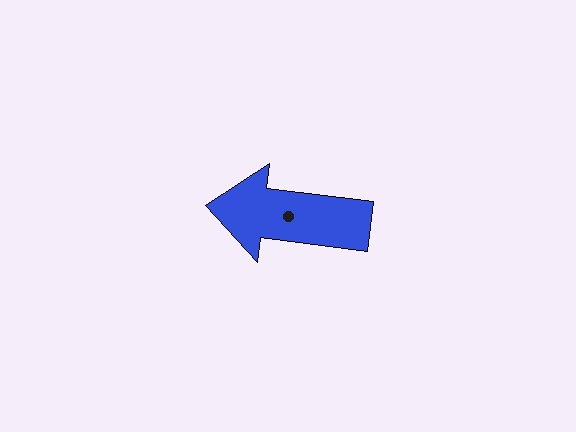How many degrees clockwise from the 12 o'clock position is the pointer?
Approximately 277 degrees.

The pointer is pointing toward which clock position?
Roughly 9 o'clock.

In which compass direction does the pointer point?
West.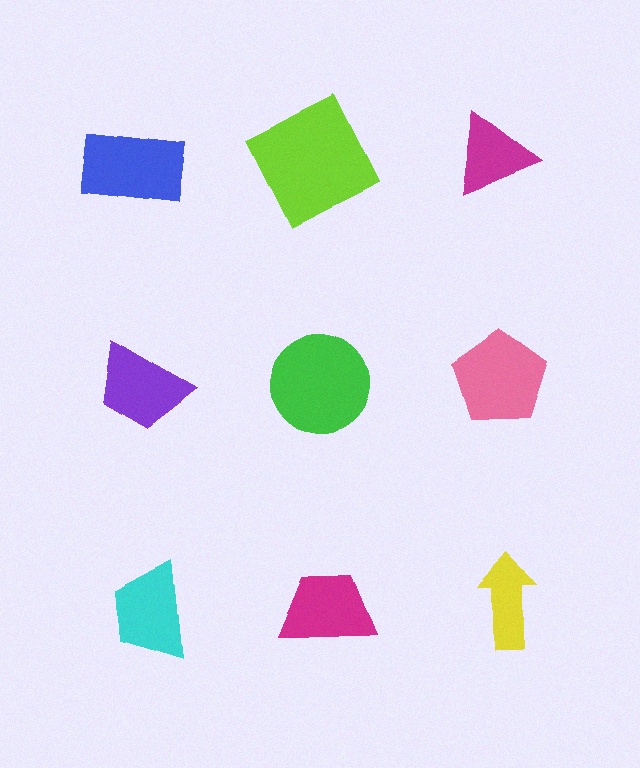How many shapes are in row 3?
3 shapes.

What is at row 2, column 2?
A green circle.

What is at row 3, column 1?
A cyan trapezoid.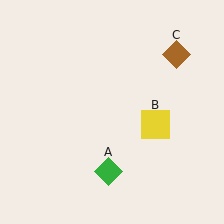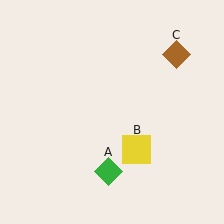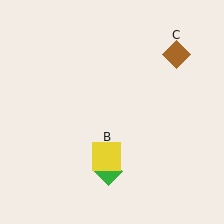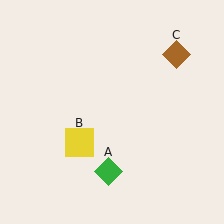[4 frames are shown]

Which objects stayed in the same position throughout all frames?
Green diamond (object A) and brown diamond (object C) remained stationary.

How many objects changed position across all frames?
1 object changed position: yellow square (object B).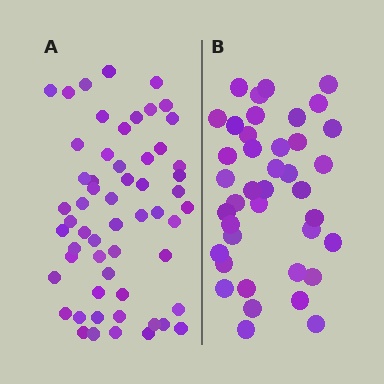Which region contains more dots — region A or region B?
Region A (the left region) has more dots.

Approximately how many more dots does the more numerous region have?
Region A has approximately 15 more dots than region B.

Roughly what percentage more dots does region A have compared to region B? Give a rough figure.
About 40% more.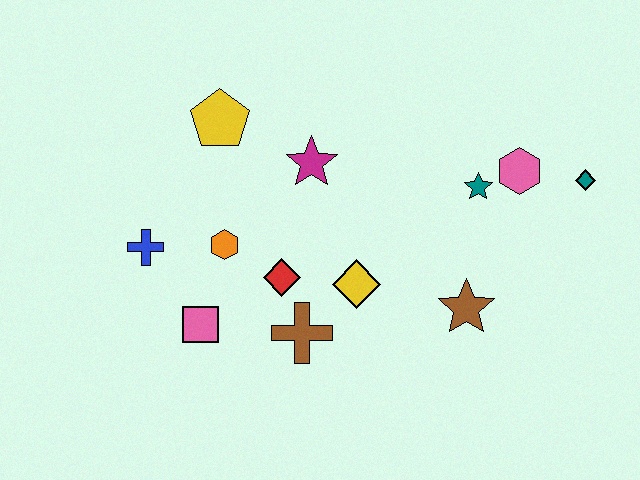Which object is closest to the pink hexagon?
The teal star is closest to the pink hexagon.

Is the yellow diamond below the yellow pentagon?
Yes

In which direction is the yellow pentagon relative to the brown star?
The yellow pentagon is to the left of the brown star.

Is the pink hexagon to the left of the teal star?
No